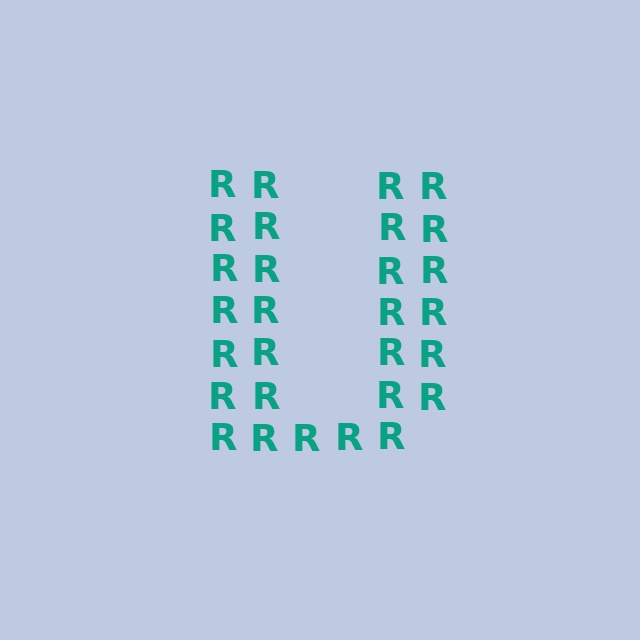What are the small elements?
The small elements are letter R's.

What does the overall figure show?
The overall figure shows the letter U.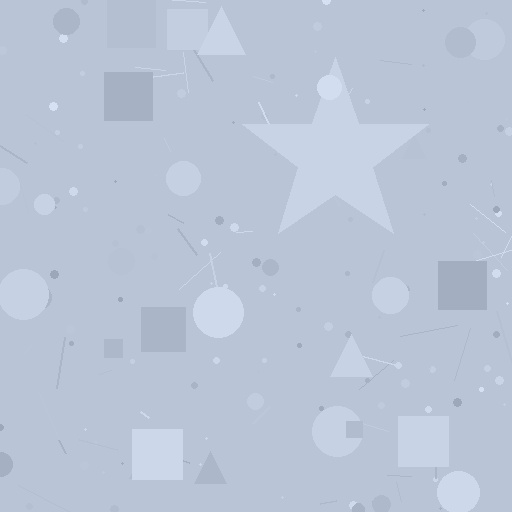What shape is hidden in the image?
A star is hidden in the image.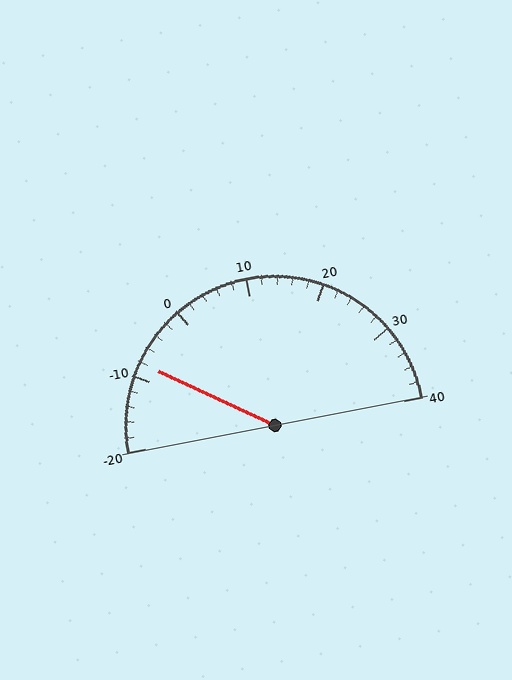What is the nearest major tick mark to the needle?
The nearest major tick mark is -10.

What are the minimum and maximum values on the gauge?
The gauge ranges from -20 to 40.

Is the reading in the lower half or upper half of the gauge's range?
The reading is in the lower half of the range (-20 to 40).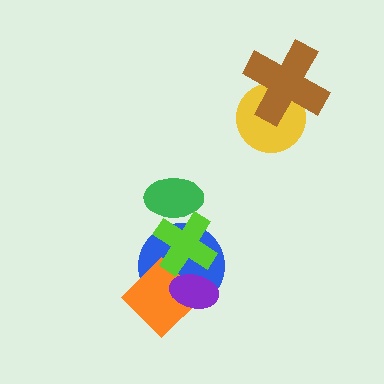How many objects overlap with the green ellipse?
1 object overlaps with the green ellipse.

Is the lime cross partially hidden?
No, no other shape covers it.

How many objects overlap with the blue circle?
3 objects overlap with the blue circle.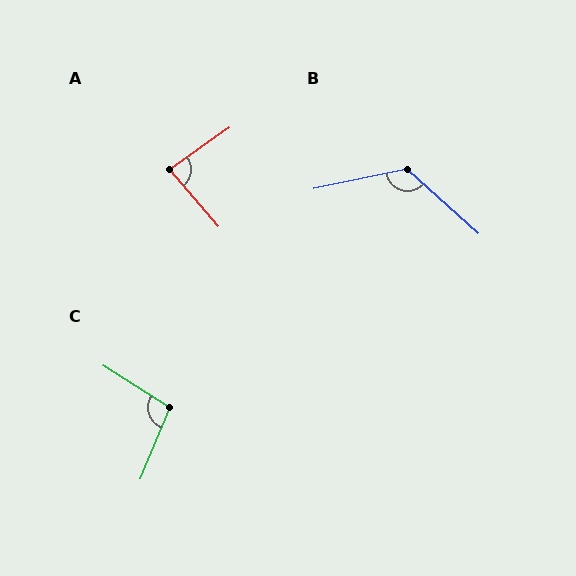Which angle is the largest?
B, at approximately 126 degrees.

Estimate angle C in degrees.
Approximately 100 degrees.